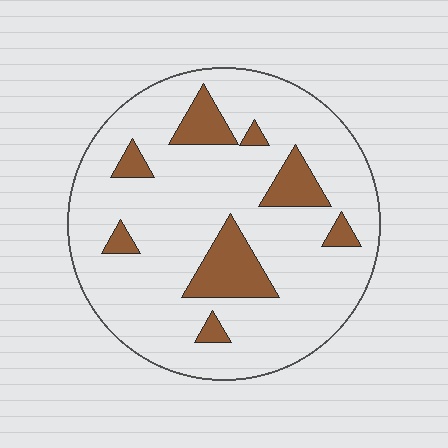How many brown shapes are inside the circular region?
8.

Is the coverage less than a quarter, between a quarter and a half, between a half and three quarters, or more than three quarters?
Less than a quarter.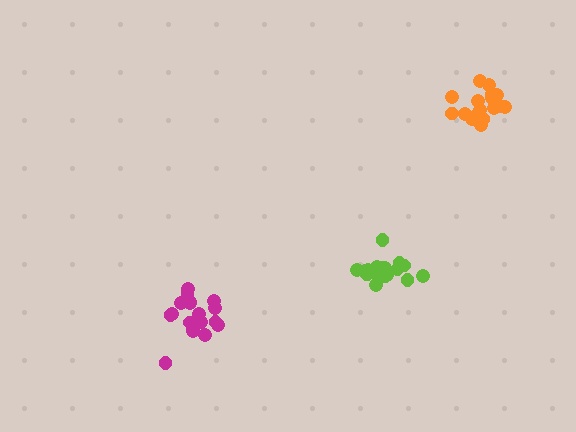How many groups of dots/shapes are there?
There are 3 groups.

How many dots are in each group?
Group 1: 18 dots, Group 2: 17 dots, Group 3: 18 dots (53 total).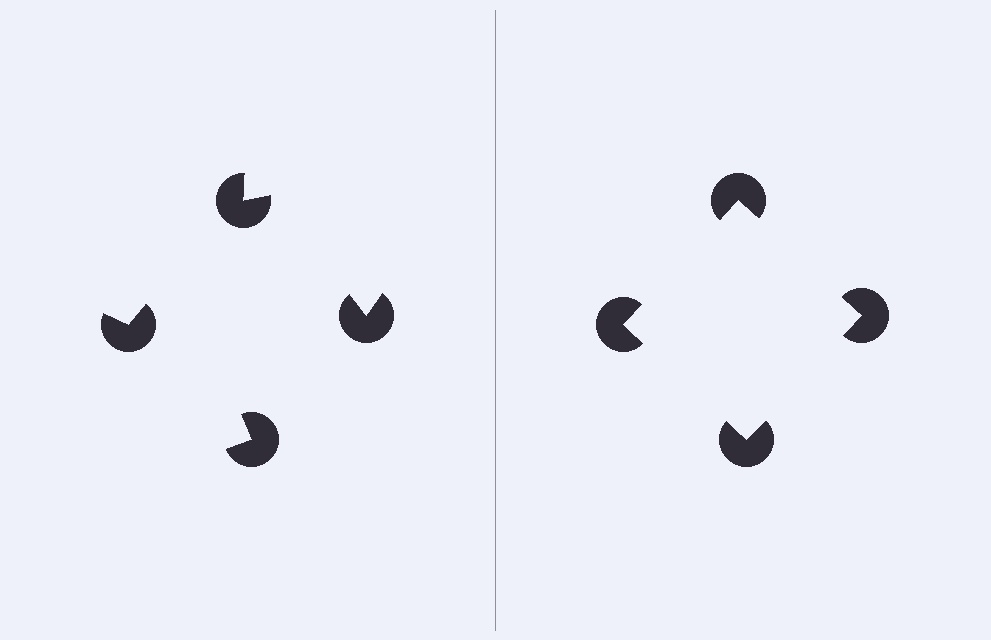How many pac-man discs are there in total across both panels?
8 — 4 on each side.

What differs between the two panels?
The pac-man discs are positioned identically on both sides; only the wedge orientations differ. On the right they align to a square; on the left they are misaligned.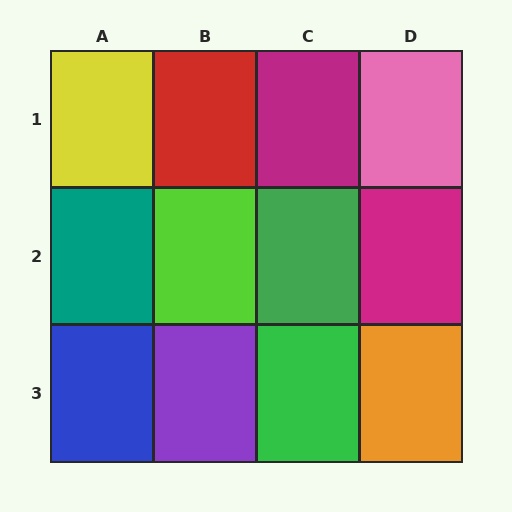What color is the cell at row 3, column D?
Orange.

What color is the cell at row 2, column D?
Magenta.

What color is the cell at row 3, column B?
Purple.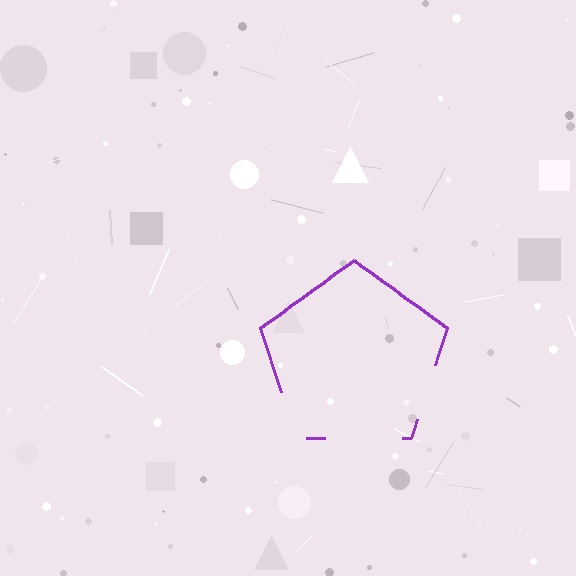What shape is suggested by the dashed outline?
The dashed outline suggests a pentagon.